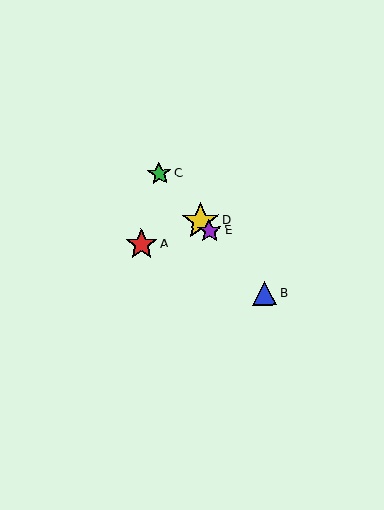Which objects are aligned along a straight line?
Objects B, C, D, E are aligned along a straight line.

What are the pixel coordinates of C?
Object C is at (159, 174).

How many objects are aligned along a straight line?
4 objects (B, C, D, E) are aligned along a straight line.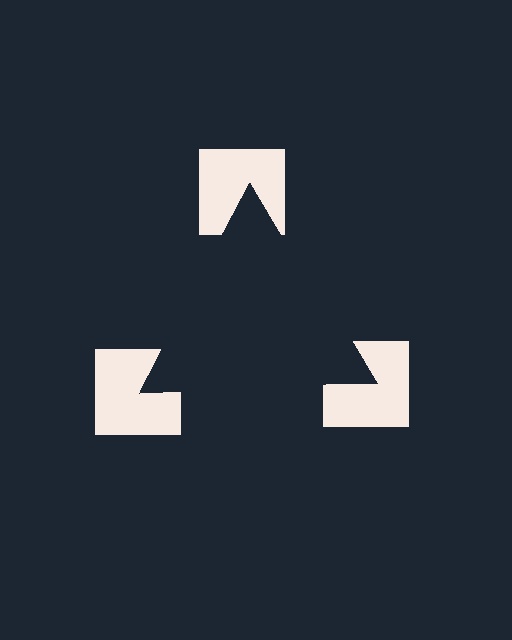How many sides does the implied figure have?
3 sides.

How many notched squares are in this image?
There are 3 — one at each vertex of the illusory triangle.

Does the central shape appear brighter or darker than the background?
It typically appears slightly darker than the background, even though no actual brightness change is drawn.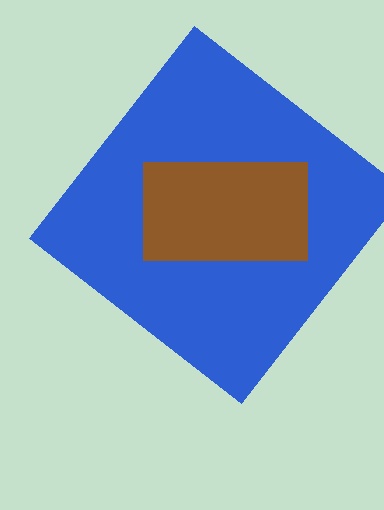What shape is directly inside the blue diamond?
The brown rectangle.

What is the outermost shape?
The blue diamond.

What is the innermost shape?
The brown rectangle.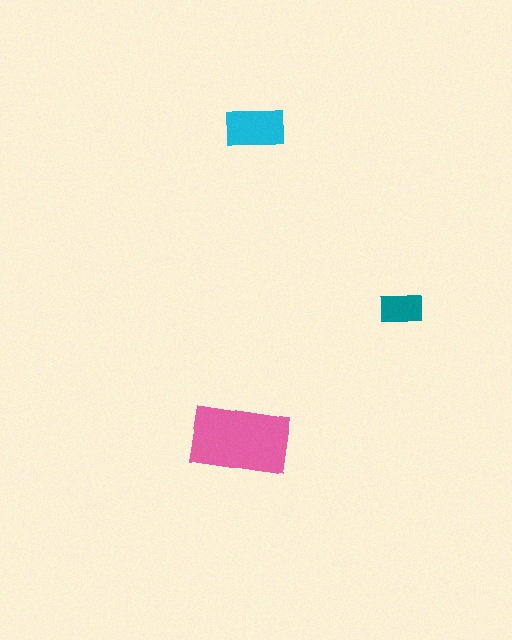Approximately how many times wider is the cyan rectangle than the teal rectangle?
About 1.5 times wider.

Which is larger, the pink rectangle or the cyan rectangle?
The pink one.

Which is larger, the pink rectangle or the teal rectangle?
The pink one.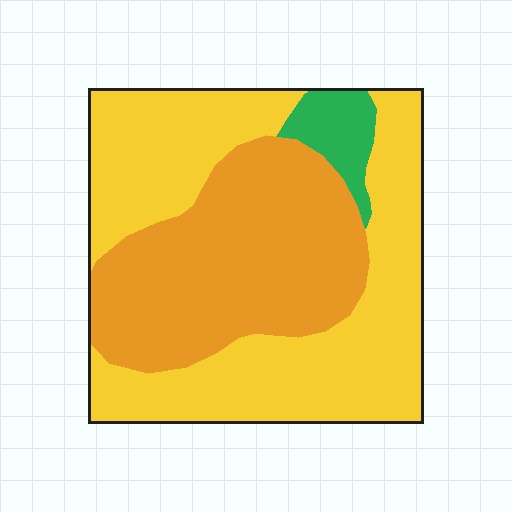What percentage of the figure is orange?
Orange takes up between a third and a half of the figure.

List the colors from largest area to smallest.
From largest to smallest: yellow, orange, green.